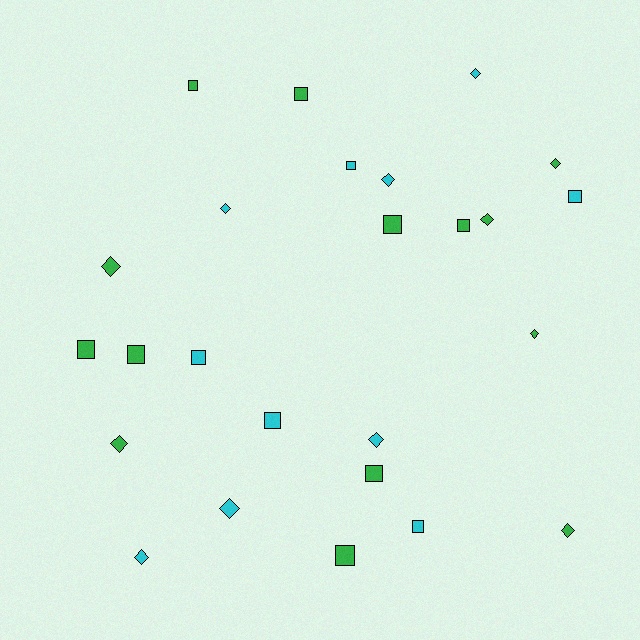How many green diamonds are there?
There are 6 green diamonds.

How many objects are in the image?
There are 25 objects.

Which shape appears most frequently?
Square, with 13 objects.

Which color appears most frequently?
Green, with 14 objects.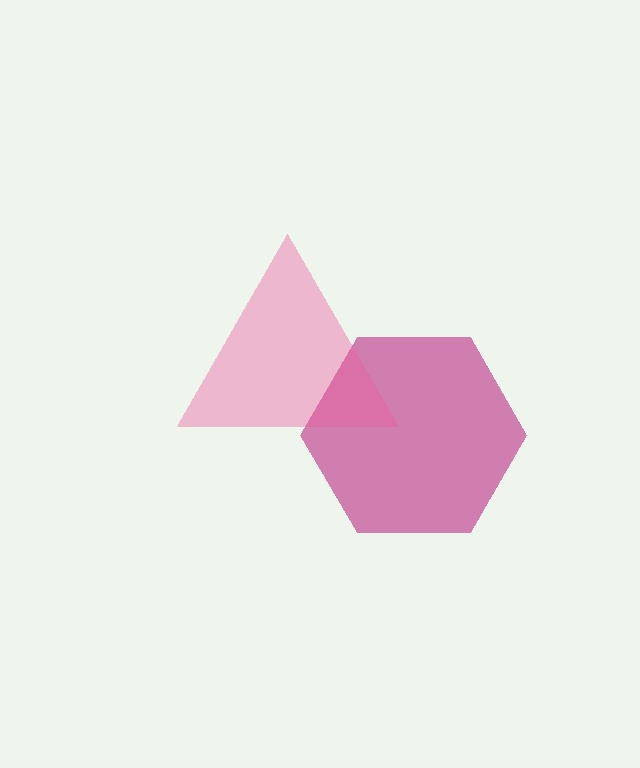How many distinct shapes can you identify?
There are 2 distinct shapes: a magenta hexagon, a pink triangle.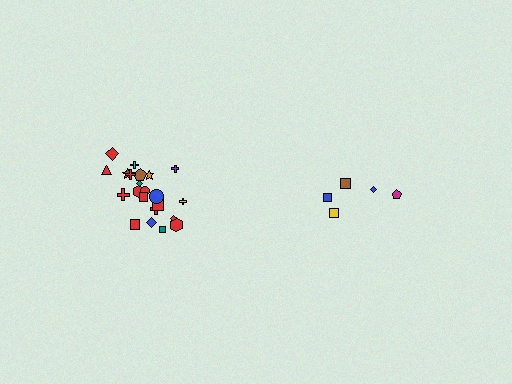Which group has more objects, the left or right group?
The left group.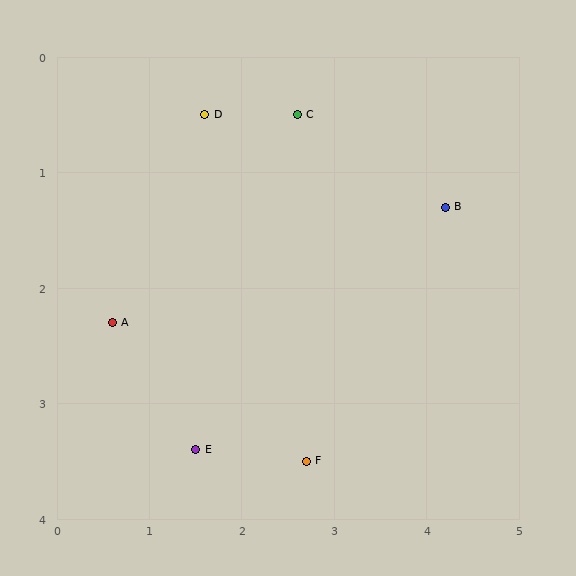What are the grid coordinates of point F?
Point F is at approximately (2.7, 3.5).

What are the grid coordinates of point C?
Point C is at approximately (2.6, 0.5).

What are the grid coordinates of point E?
Point E is at approximately (1.5, 3.4).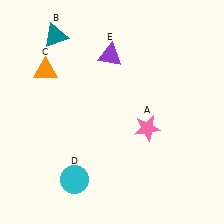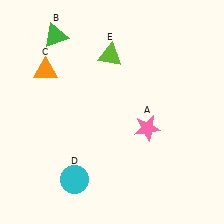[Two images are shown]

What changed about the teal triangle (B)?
In Image 1, B is teal. In Image 2, it changed to green.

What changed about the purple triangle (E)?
In Image 1, E is purple. In Image 2, it changed to lime.